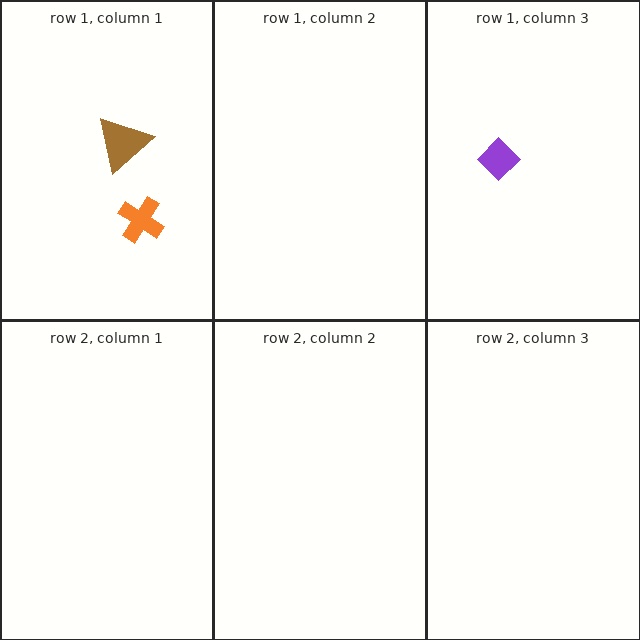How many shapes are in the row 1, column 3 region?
1.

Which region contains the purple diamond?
The row 1, column 3 region.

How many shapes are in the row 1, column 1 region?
2.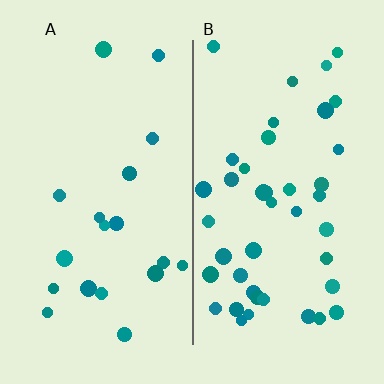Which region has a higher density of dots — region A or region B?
B (the right).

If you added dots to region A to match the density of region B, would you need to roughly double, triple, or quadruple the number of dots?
Approximately double.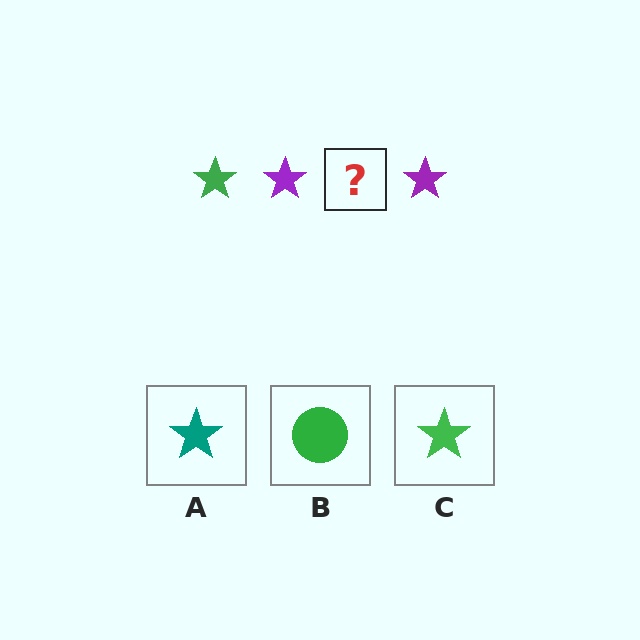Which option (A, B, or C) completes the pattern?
C.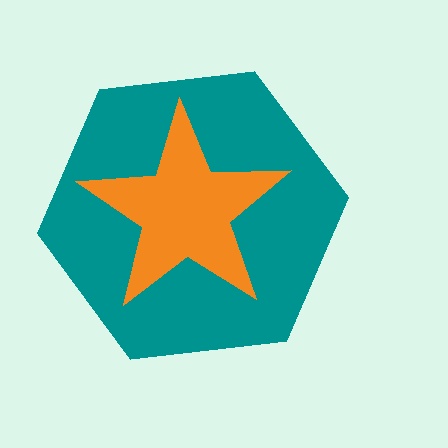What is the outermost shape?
The teal hexagon.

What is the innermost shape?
The orange star.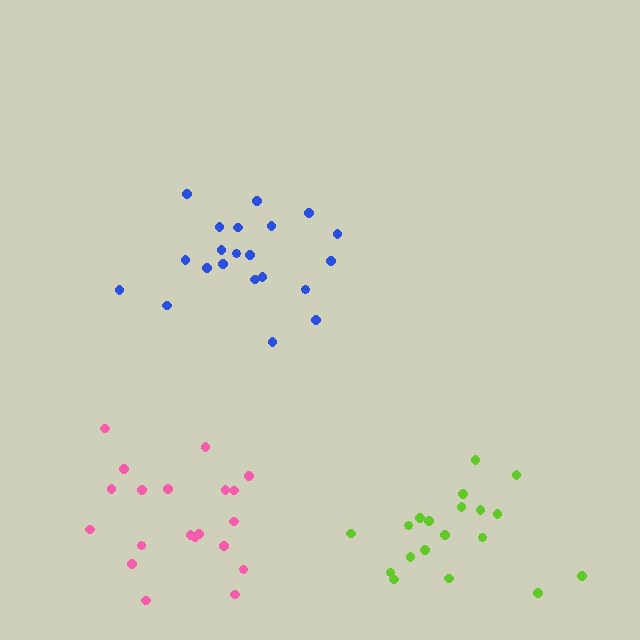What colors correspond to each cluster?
The clusters are colored: blue, lime, pink.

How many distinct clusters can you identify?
There are 3 distinct clusters.